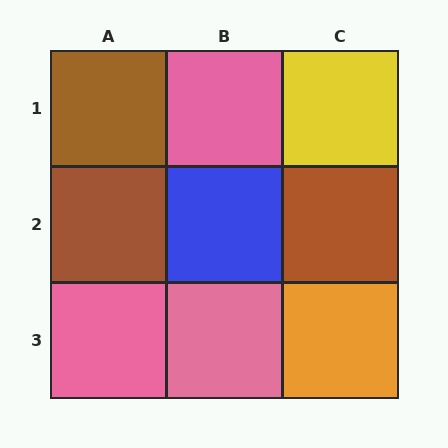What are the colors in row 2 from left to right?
Brown, blue, brown.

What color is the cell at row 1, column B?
Pink.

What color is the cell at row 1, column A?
Brown.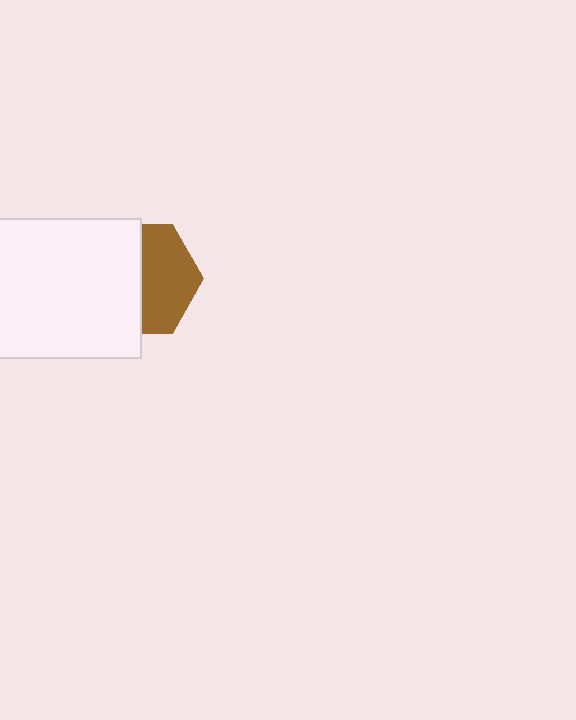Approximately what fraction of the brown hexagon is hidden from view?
Roughly 51% of the brown hexagon is hidden behind the white rectangle.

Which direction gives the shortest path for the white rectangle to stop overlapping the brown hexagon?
Moving left gives the shortest separation.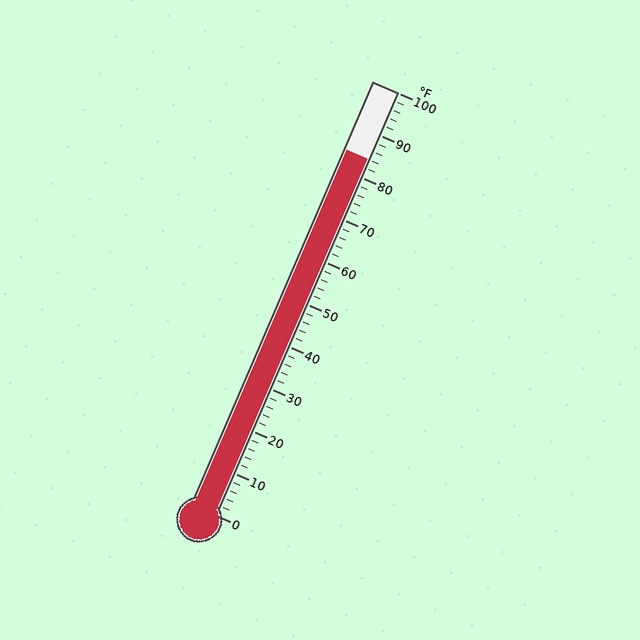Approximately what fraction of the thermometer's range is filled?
The thermometer is filled to approximately 85% of its range.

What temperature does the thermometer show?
The thermometer shows approximately 84°F.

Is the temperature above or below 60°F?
The temperature is above 60°F.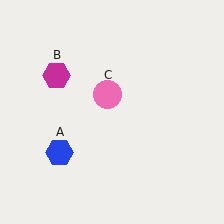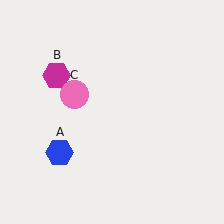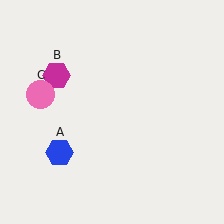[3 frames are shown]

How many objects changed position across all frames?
1 object changed position: pink circle (object C).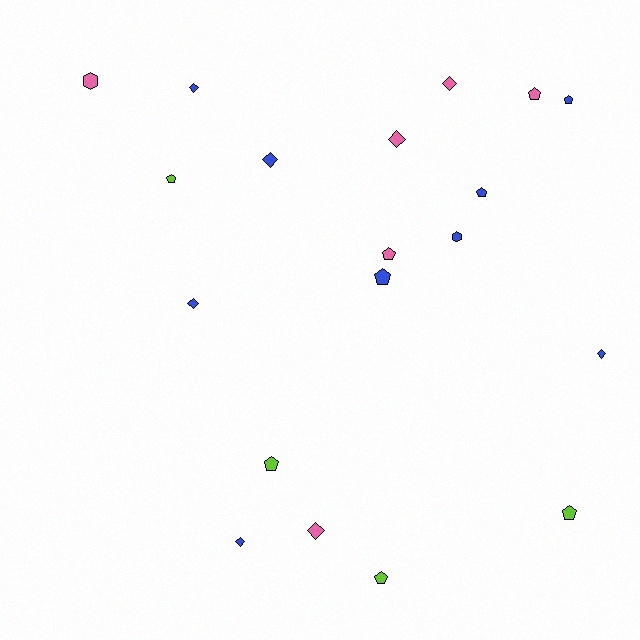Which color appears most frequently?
Blue, with 9 objects.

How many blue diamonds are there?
There are 5 blue diamonds.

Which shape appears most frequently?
Pentagon, with 9 objects.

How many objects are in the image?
There are 19 objects.